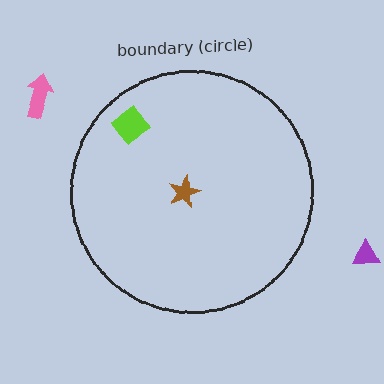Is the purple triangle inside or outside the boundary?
Outside.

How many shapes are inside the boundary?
2 inside, 2 outside.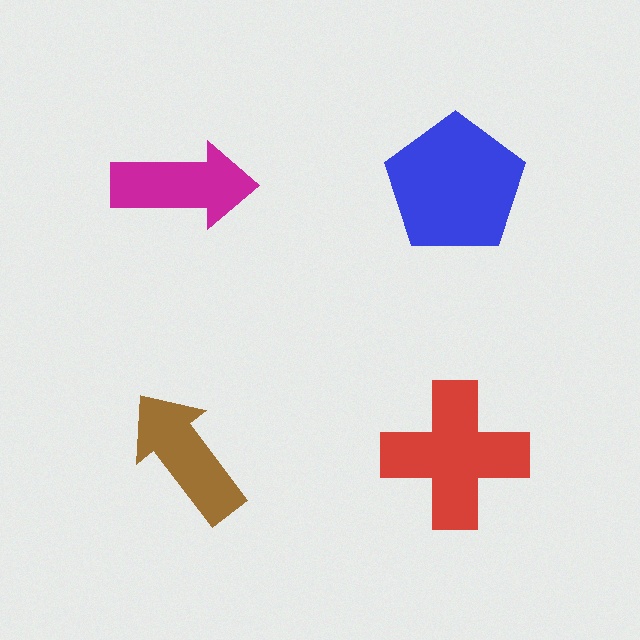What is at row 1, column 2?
A blue pentagon.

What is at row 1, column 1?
A magenta arrow.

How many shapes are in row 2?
2 shapes.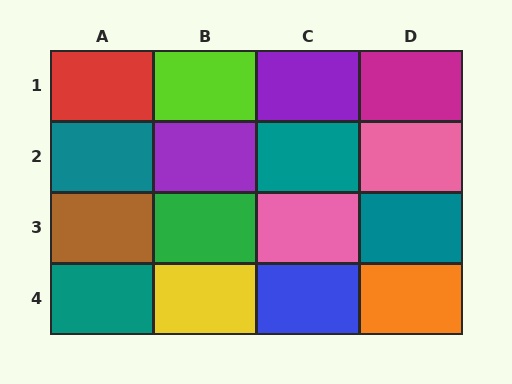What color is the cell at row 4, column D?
Orange.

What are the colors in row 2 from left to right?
Teal, purple, teal, pink.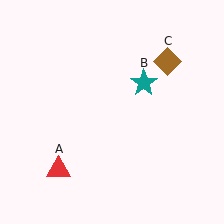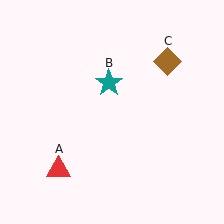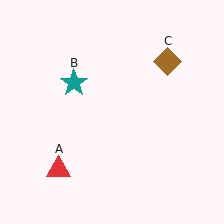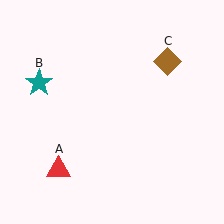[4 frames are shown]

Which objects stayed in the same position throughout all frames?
Red triangle (object A) and brown diamond (object C) remained stationary.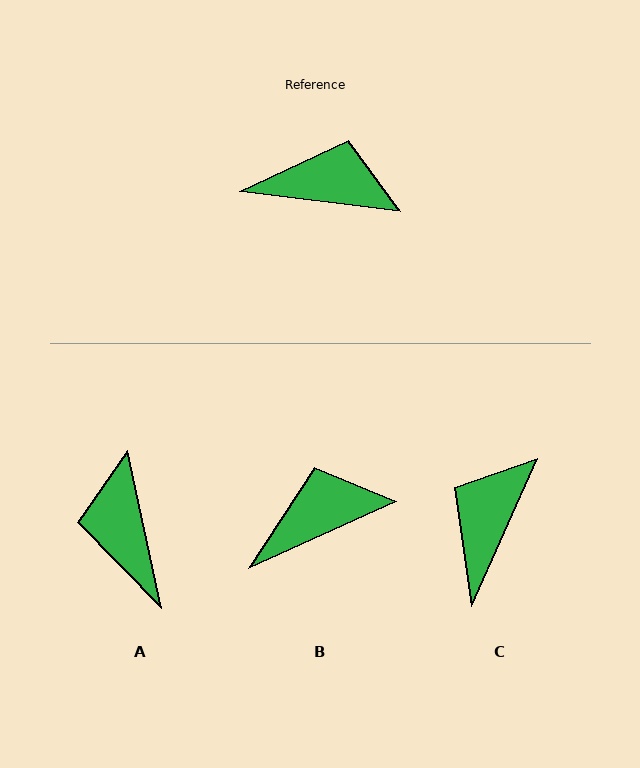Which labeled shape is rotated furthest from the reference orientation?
A, about 109 degrees away.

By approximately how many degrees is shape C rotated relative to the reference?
Approximately 73 degrees counter-clockwise.